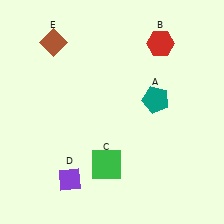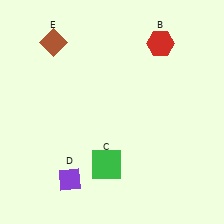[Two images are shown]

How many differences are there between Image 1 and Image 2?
There is 1 difference between the two images.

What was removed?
The teal pentagon (A) was removed in Image 2.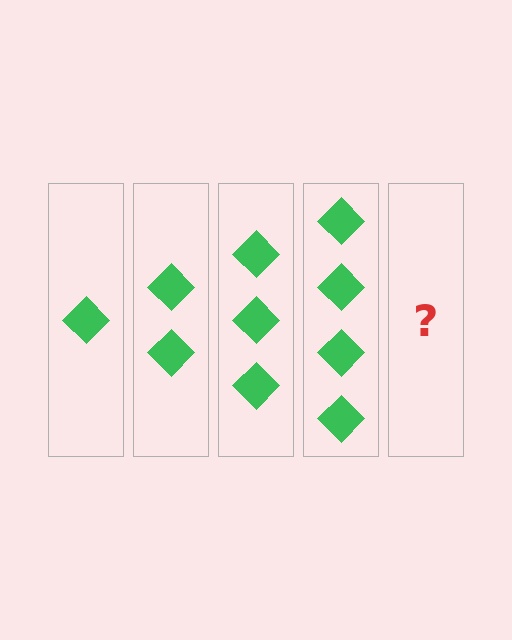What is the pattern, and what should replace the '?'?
The pattern is that each step adds one more diamond. The '?' should be 5 diamonds.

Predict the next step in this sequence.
The next step is 5 diamonds.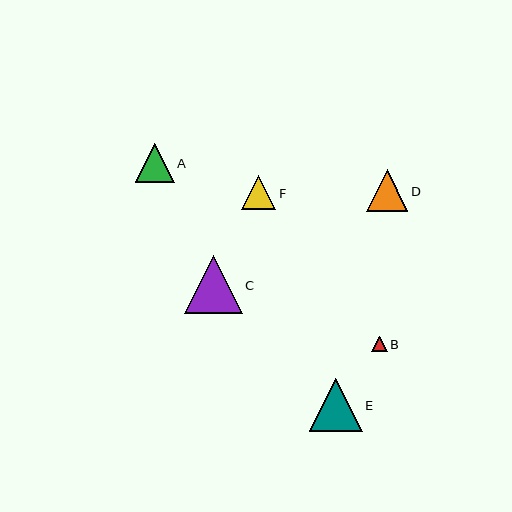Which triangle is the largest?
Triangle C is the largest with a size of approximately 58 pixels.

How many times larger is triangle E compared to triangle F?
Triangle E is approximately 1.5 times the size of triangle F.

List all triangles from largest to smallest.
From largest to smallest: C, E, D, A, F, B.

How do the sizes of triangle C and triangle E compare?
Triangle C and triangle E are approximately the same size.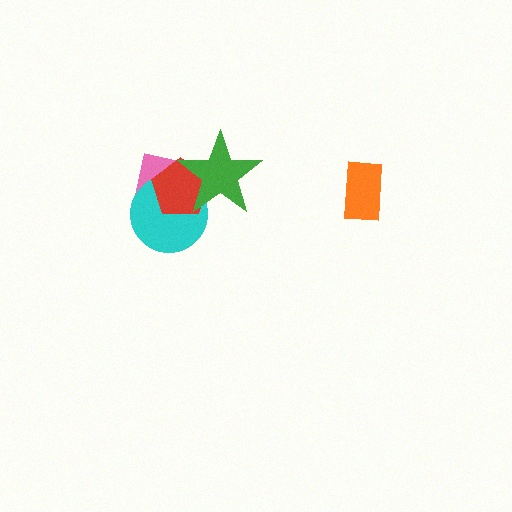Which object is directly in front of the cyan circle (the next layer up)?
The red pentagon is directly in front of the cyan circle.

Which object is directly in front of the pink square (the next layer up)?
The cyan circle is directly in front of the pink square.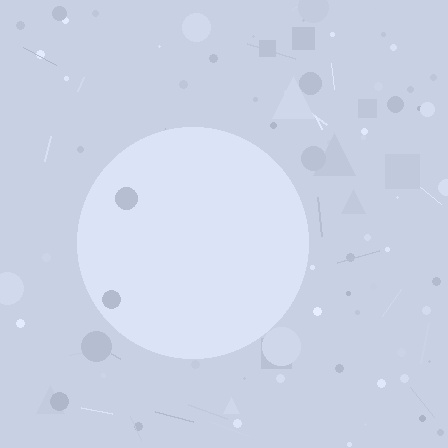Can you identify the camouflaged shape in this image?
The camouflaged shape is a circle.